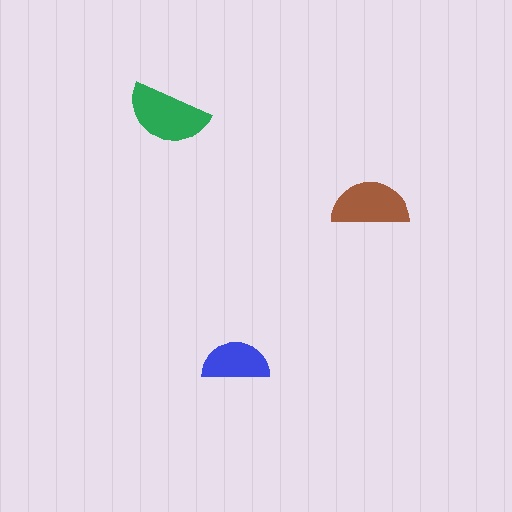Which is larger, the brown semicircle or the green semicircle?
The green one.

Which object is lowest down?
The blue semicircle is bottommost.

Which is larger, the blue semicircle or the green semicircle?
The green one.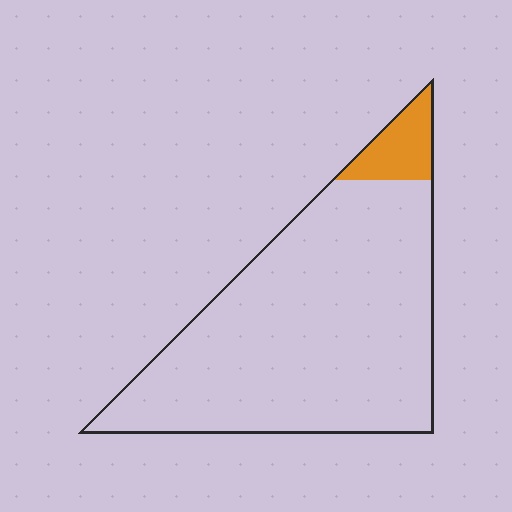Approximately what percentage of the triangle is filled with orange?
Approximately 10%.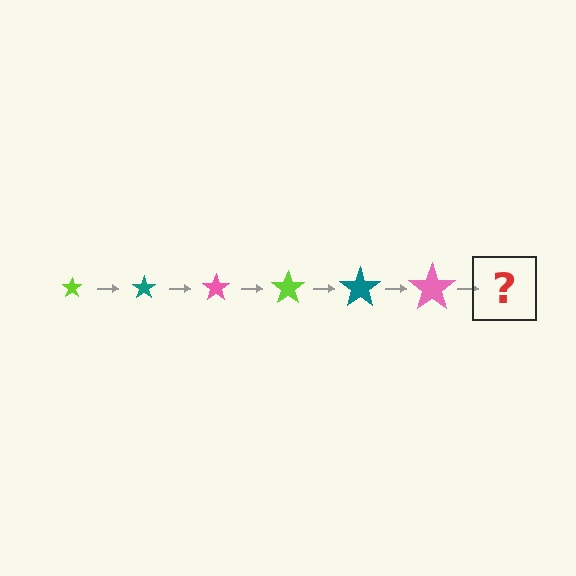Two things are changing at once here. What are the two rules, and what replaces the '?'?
The two rules are that the star grows larger each step and the color cycles through lime, teal, and pink. The '?' should be a lime star, larger than the previous one.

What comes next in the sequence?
The next element should be a lime star, larger than the previous one.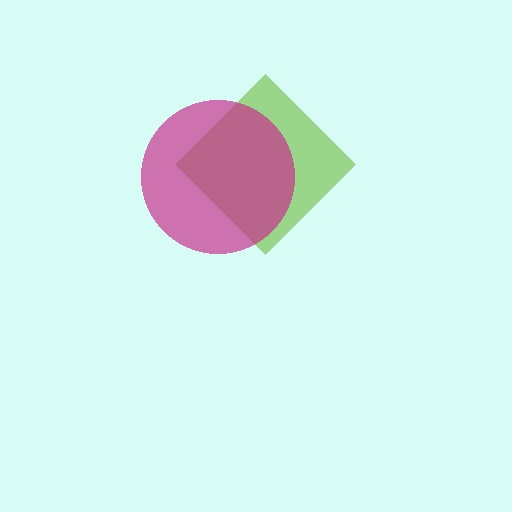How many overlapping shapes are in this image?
There are 2 overlapping shapes in the image.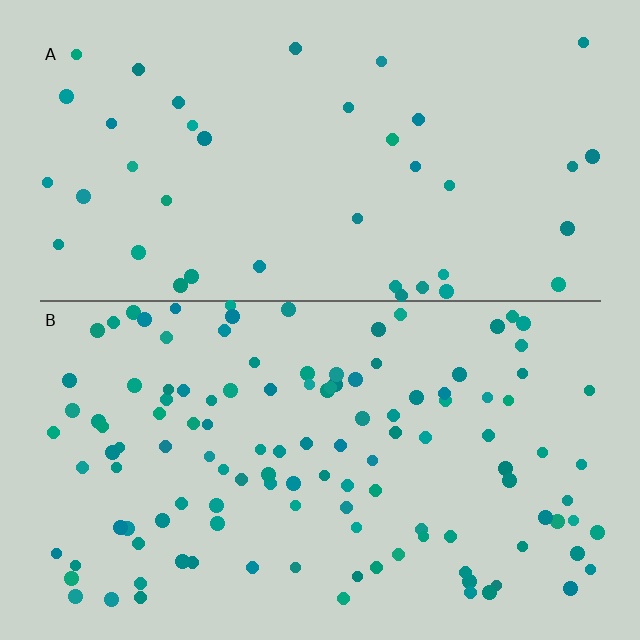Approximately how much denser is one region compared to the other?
Approximately 3.0× — region B over region A.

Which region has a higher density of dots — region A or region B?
B (the bottom).